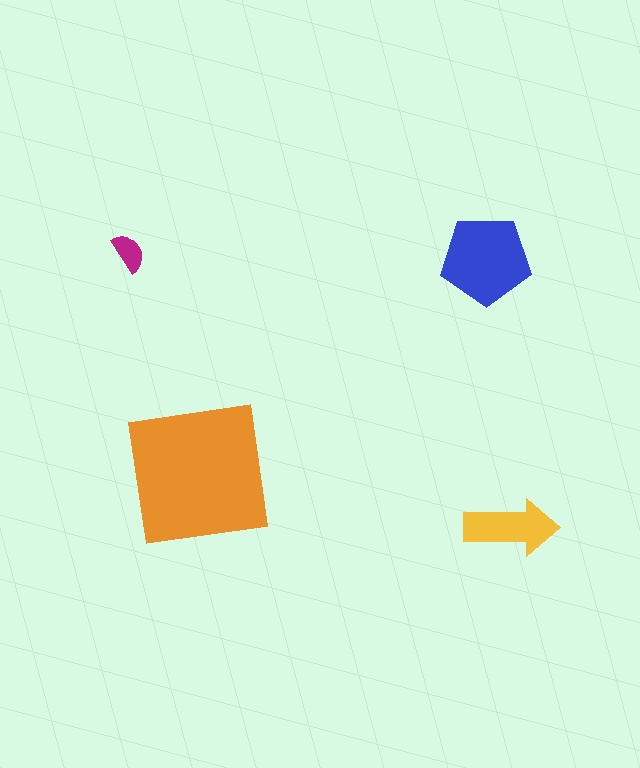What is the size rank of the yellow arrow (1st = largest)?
3rd.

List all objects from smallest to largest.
The magenta semicircle, the yellow arrow, the blue pentagon, the orange square.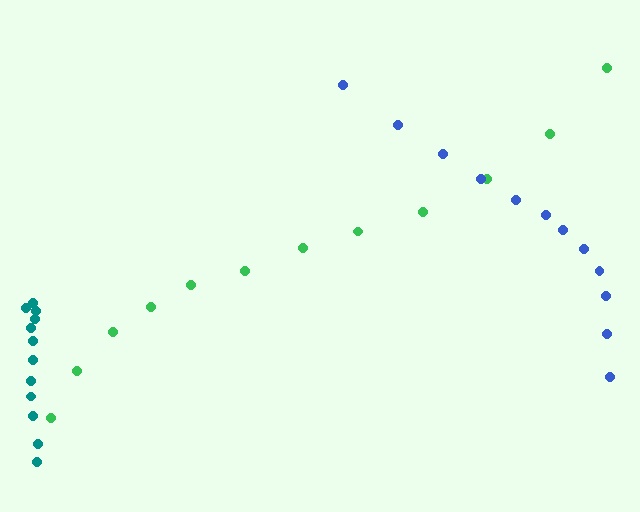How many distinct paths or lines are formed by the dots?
There are 3 distinct paths.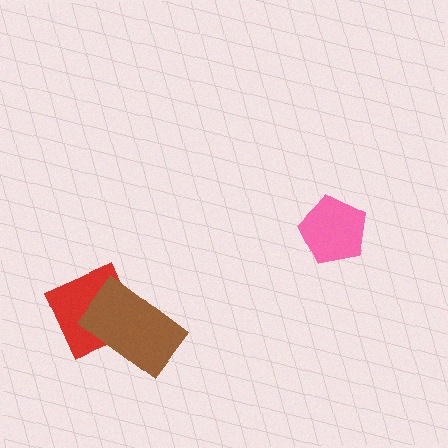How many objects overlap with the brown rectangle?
1 object overlaps with the brown rectangle.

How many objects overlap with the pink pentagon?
0 objects overlap with the pink pentagon.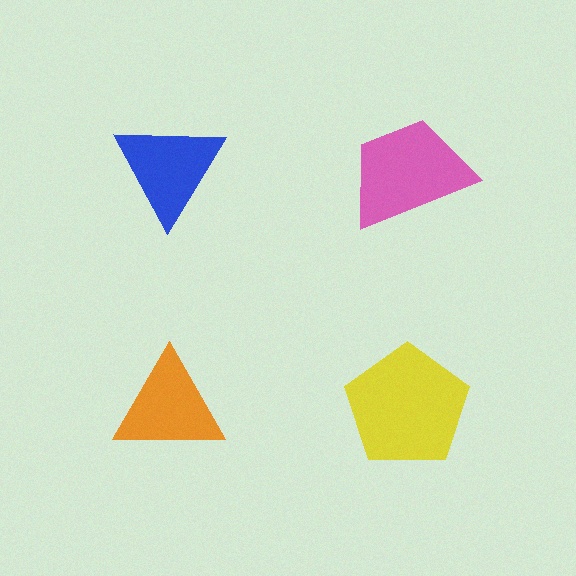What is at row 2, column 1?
An orange triangle.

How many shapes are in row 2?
2 shapes.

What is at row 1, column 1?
A blue triangle.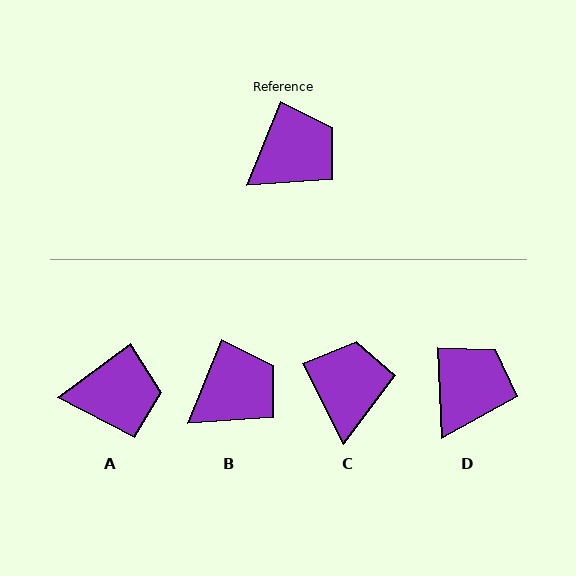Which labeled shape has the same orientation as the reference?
B.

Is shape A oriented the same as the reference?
No, it is off by about 31 degrees.